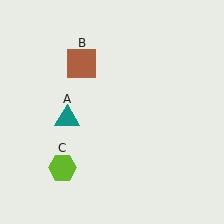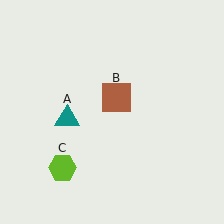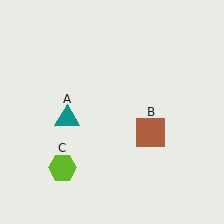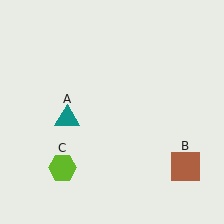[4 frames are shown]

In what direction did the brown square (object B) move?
The brown square (object B) moved down and to the right.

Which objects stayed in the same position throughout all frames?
Teal triangle (object A) and lime hexagon (object C) remained stationary.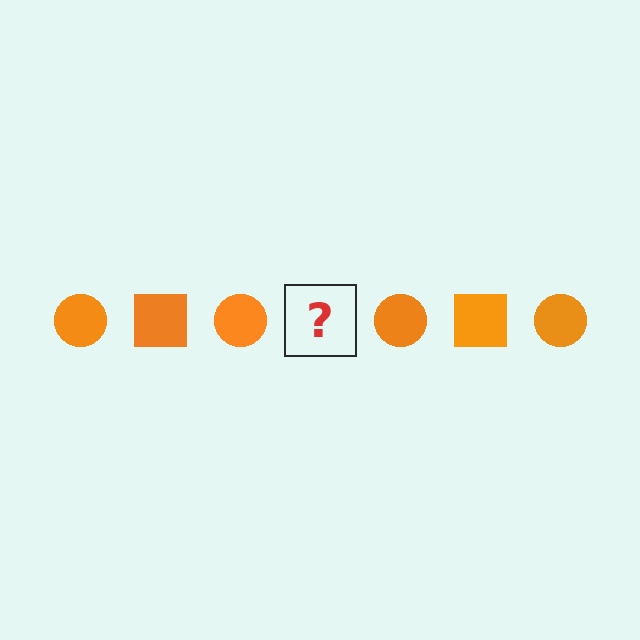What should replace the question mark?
The question mark should be replaced with an orange square.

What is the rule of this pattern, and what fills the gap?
The rule is that the pattern cycles through circle, square shapes in orange. The gap should be filled with an orange square.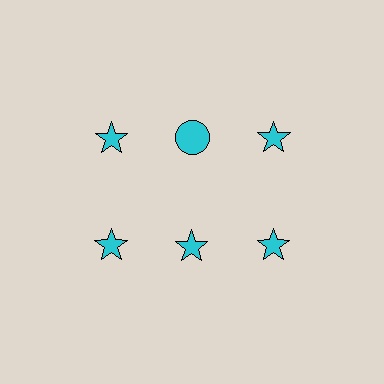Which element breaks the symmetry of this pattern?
The cyan circle in the top row, second from left column breaks the symmetry. All other shapes are cyan stars.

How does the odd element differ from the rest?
It has a different shape: circle instead of star.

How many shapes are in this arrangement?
There are 6 shapes arranged in a grid pattern.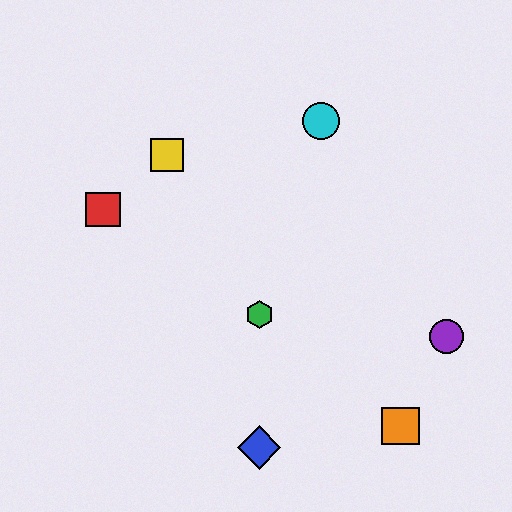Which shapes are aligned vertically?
The blue diamond, the green hexagon are aligned vertically.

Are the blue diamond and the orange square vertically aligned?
No, the blue diamond is at x≈259 and the orange square is at x≈400.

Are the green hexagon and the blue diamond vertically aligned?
Yes, both are at x≈259.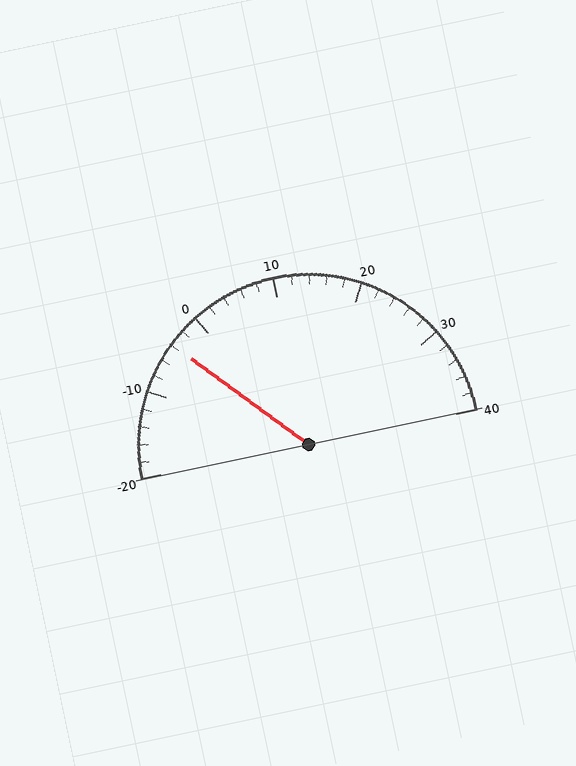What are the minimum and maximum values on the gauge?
The gauge ranges from -20 to 40.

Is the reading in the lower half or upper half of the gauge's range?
The reading is in the lower half of the range (-20 to 40).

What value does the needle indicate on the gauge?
The needle indicates approximately -4.